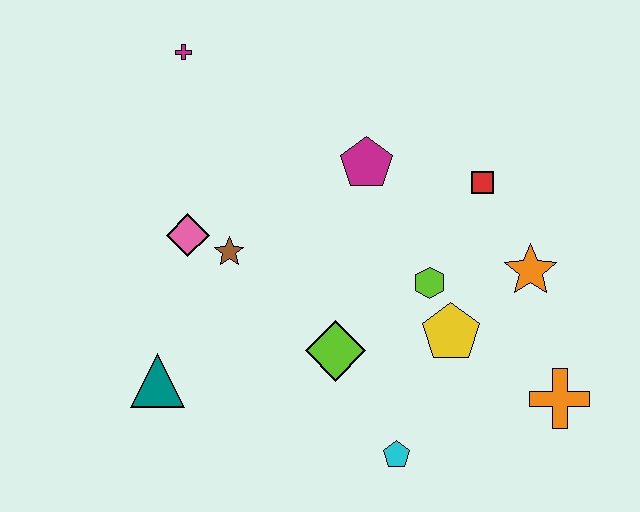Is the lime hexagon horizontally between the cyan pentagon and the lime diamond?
No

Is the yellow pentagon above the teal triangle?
Yes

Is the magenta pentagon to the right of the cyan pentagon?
No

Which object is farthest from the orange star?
The magenta cross is farthest from the orange star.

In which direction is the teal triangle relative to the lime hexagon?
The teal triangle is to the left of the lime hexagon.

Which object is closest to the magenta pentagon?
The red square is closest to the magenta pentagon.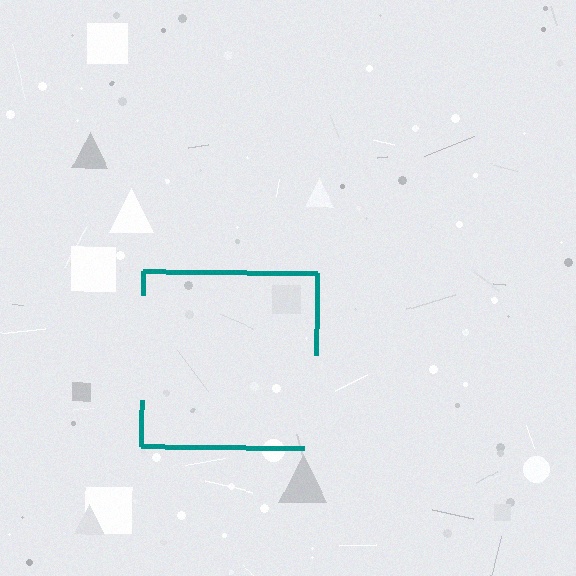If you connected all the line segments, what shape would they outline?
They would outline a square.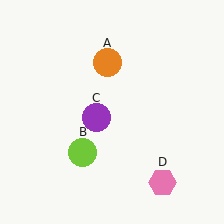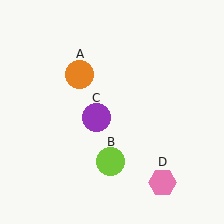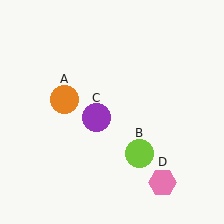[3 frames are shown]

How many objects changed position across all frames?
2 objects changed position: orange circle (object A), lime circle (object B).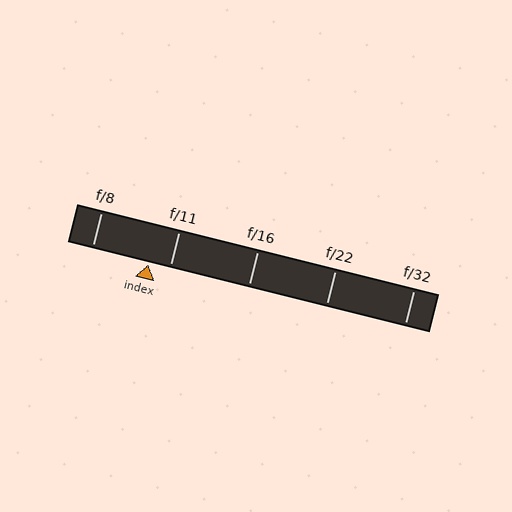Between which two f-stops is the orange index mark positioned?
The index mark is between f/8 and f/11.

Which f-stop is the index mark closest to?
The index mark is closest to f/11.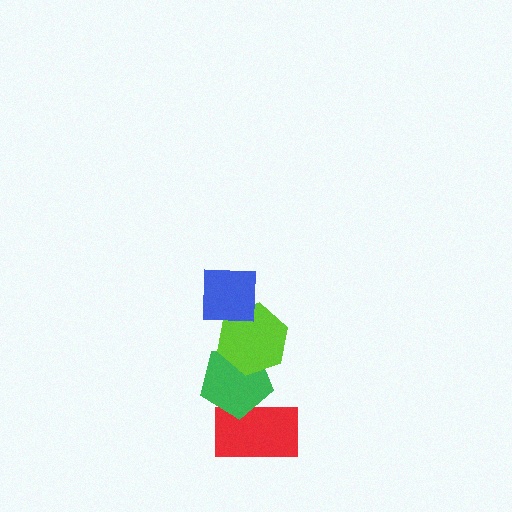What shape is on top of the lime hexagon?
The blue square is on top of the lime hexagon.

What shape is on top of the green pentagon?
The lime hexagon is on top of the green pentagon.